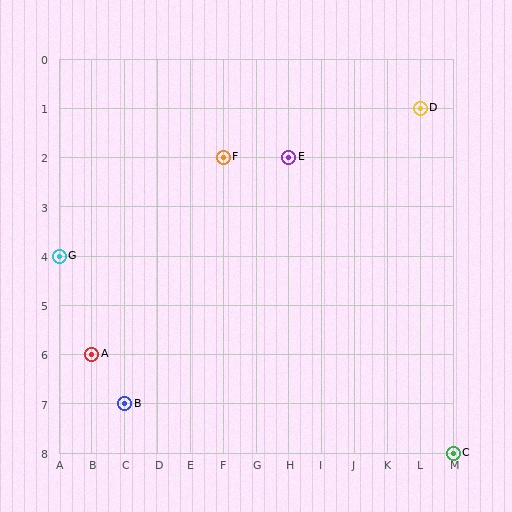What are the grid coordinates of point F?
Point F is at grid coordinates (F, 2).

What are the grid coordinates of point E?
Point E is at grid coordinates (H, 2).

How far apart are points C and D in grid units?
Points C and D are 1 column and 7 rows apart (about 7.1 grid units diagonally).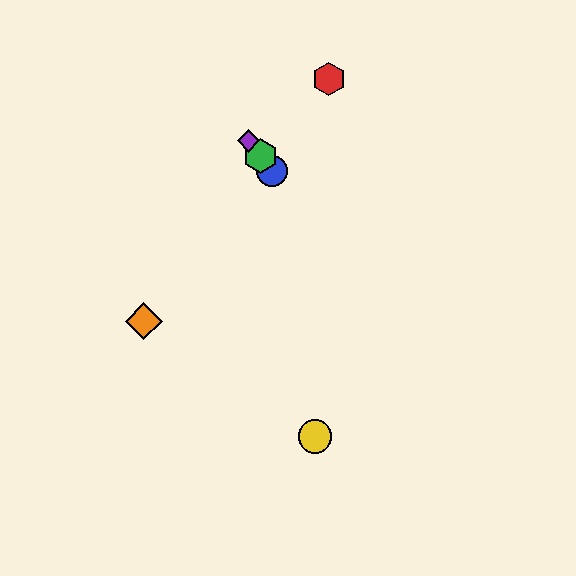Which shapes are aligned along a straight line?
The blue circle, the green hexagon, the purple diamond are aligned along a straight line.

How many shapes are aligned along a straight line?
3 shapes (the blue circle, the green hexagon, the purple diamond) are aligned along a straight line.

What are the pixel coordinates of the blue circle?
The blue circle is at (272, 171).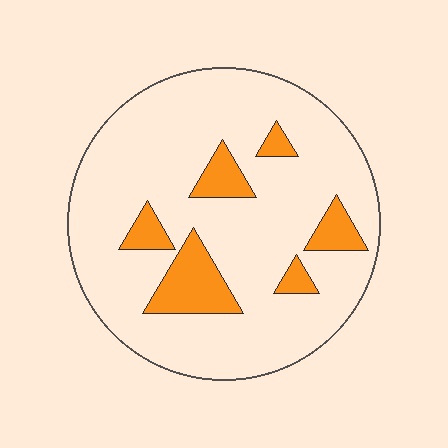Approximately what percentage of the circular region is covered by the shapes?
Approximately 15%.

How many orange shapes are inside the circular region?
6.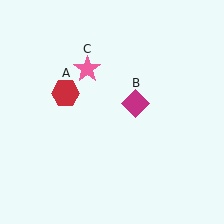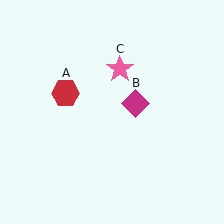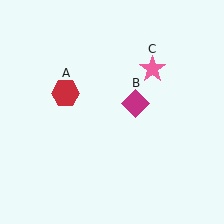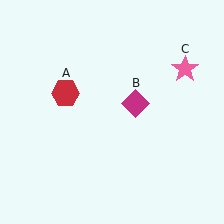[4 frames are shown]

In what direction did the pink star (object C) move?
The pink star (object C) moved right.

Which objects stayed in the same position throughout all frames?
Red hexagon (object A) and magenta diamond (object B) remained stationary.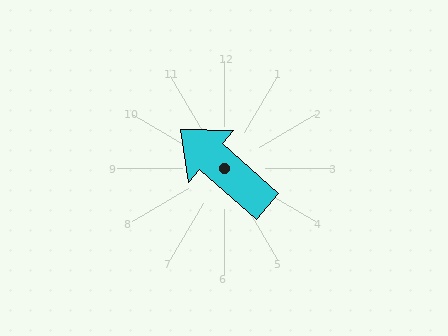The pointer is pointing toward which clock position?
Roughly 10 o'clock.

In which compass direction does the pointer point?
Northwest.